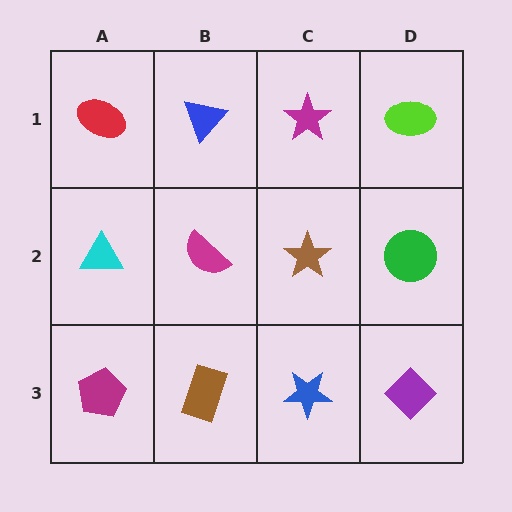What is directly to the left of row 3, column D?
A blue star.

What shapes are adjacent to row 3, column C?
A brown star (row 2, column C), a brown rectangle (row 3, column B), a purple diamond (row 3, column D).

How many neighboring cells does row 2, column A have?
3.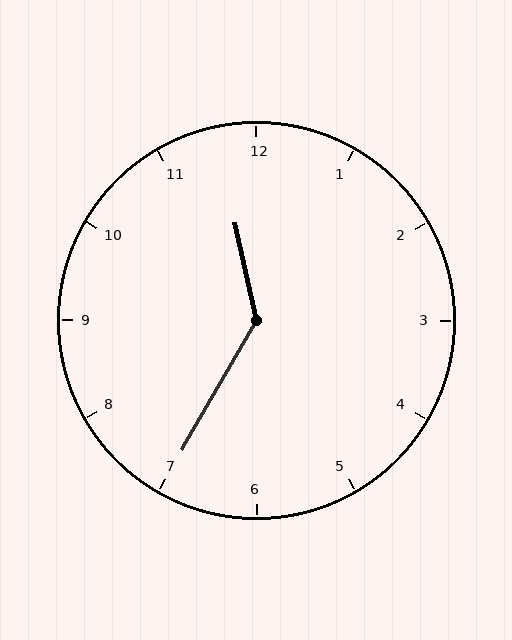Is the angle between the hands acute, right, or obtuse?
It is obtuse.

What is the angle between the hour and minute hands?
Approximately 138 degrees.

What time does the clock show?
11:35.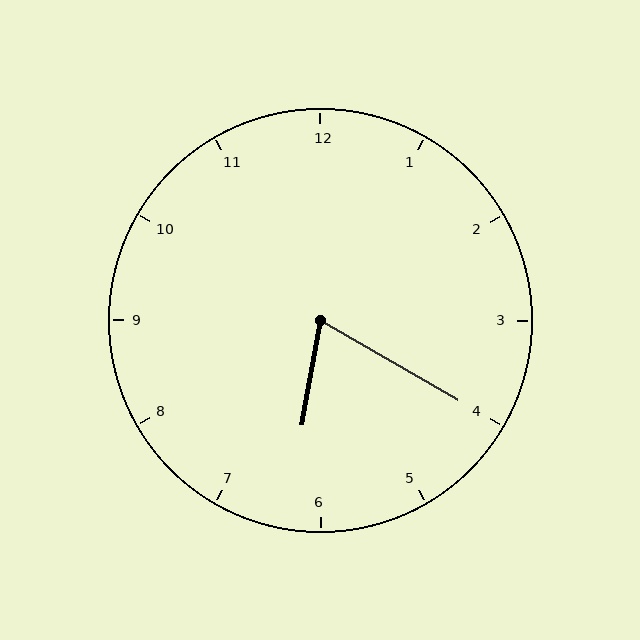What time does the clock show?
6:20.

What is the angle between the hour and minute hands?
Approximately 70 degrees.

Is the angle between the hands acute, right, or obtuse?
It is acute.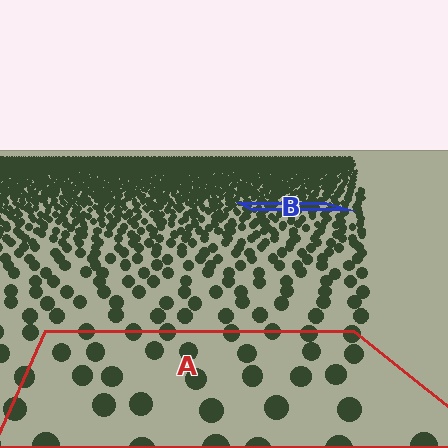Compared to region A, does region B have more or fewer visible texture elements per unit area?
Region B has more texture elements per unit area — they are packed more densely because it is farther away.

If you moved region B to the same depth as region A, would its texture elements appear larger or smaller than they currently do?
They would appear larger. At a closer depth, the same texture elements are projected at a bigger on-screen size.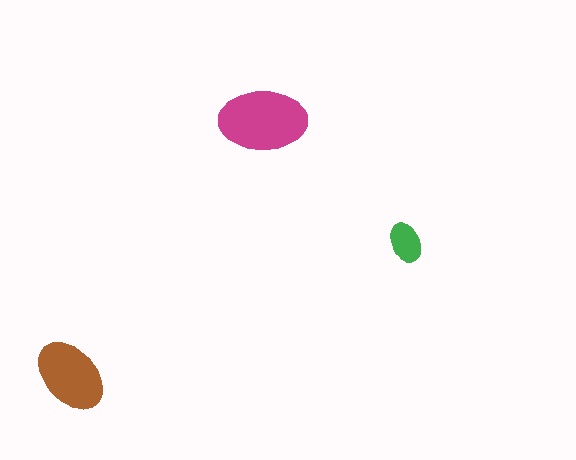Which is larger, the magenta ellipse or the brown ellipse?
The magenta one.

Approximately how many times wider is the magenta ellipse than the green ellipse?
About 2 times wider.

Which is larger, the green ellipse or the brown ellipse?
The brown one.